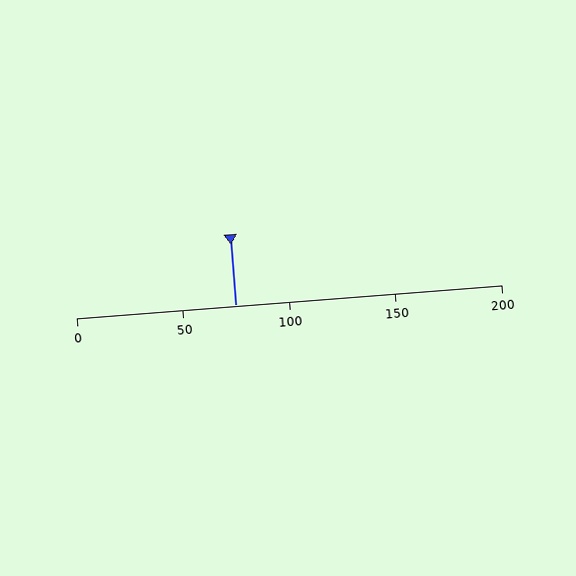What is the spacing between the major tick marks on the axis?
The major ticks are spaced 50 apart.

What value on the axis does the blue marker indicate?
The marker indicates approximately 75.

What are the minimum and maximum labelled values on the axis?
The axis runs from 0 to 200.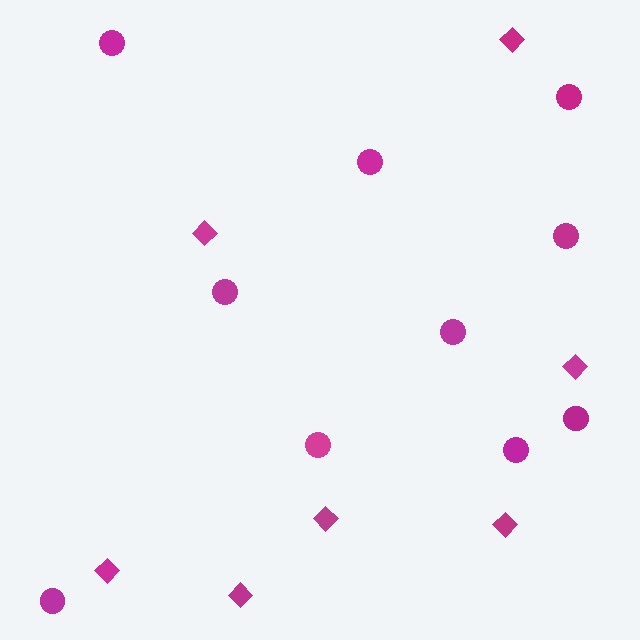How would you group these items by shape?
There are 2 groups: one group of diamonds (7) and one group of circles (10).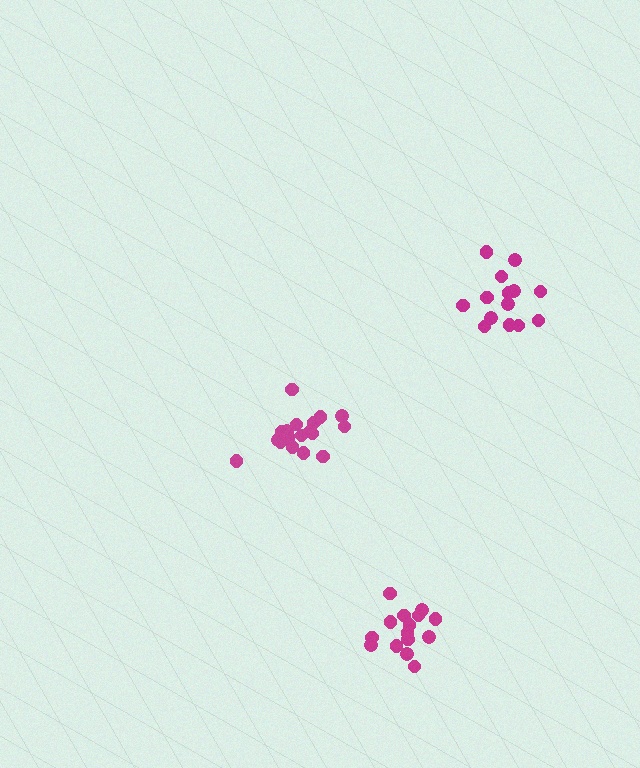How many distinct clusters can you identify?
There are 3 distinct clusters.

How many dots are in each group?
Group 1: 19 dots, Group 2: 14 dots, Group 3: 15 dots (48 total).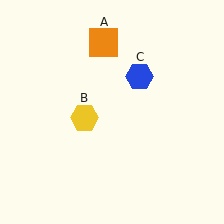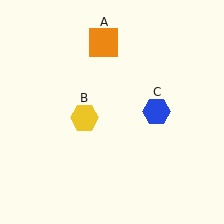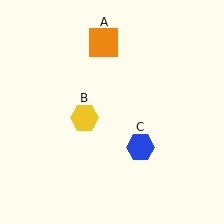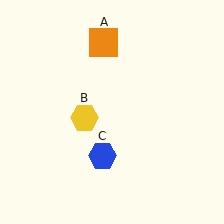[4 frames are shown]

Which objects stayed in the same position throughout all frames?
Orange square (object A) and yellow hexagon (object B) remained stationary.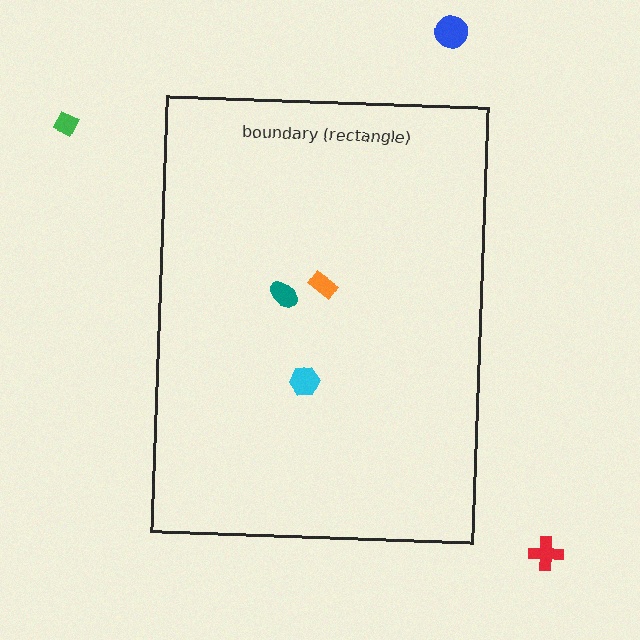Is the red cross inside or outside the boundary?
Outside.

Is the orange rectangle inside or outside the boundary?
Inside.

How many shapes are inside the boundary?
3 inside, 3 outside.